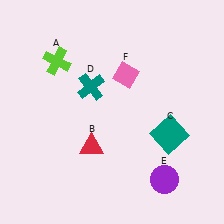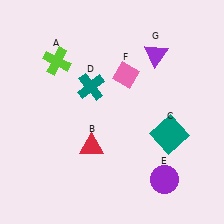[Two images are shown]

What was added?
A purple triangle (G) was added in Image 2.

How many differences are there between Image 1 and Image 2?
There is 1 difference between the two images.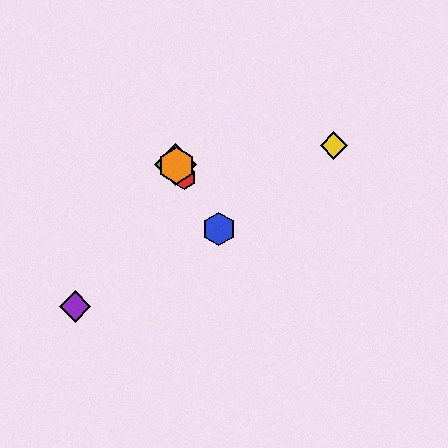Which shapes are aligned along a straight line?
The red hexagon, the blue hexagon, the green diamond, the orange hexagon are aligned along a straight line.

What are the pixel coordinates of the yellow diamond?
The yellow diamond is at (334, 146).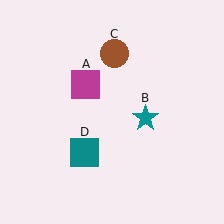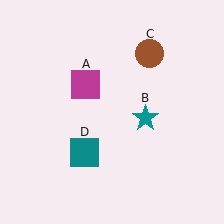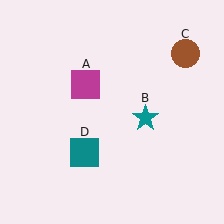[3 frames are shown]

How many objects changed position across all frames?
1 object changed position: brown circle (object C).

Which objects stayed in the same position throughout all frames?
Magenta square (object A) and teal star (object B) and teal square (object D) remained stationary.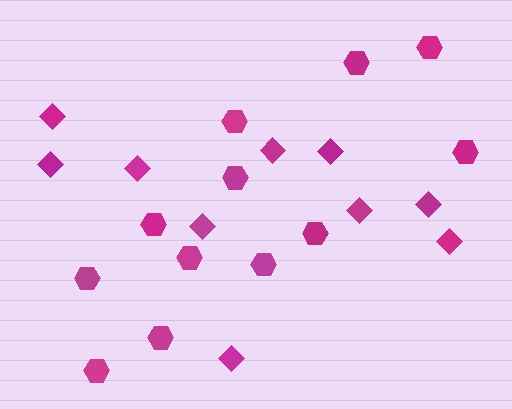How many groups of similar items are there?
There are 2 groups: one group of diamonds (10) and one group of hexagons (12).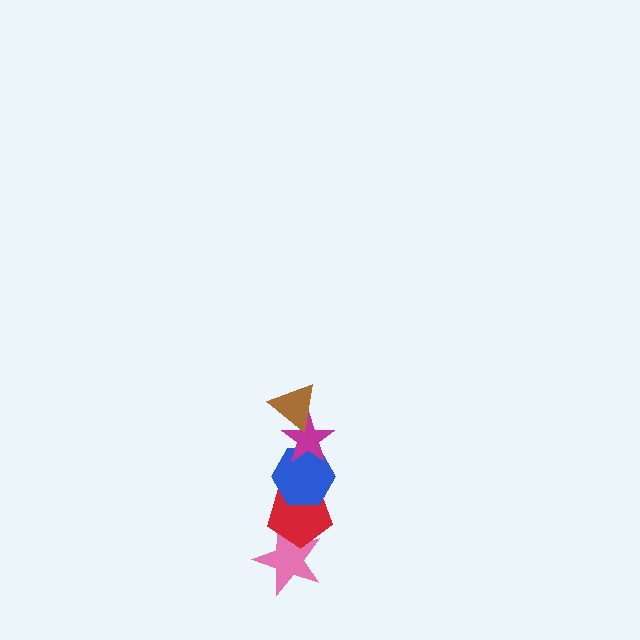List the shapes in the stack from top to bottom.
From top to bottom: the brown triangle, the magenta star, the blue hexagon, the red pentagon, the pink star.